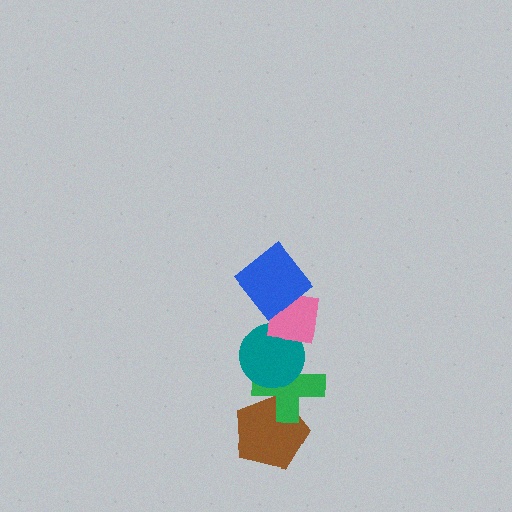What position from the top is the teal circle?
The teal circle is 3rd from the top.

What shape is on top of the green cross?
The teal circle is on top of the green cross.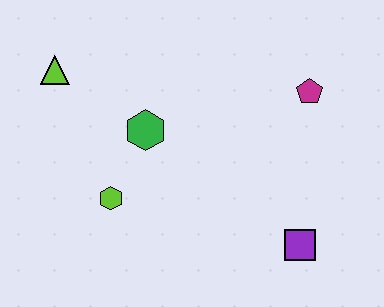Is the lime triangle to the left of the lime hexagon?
Yes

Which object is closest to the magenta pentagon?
The purple square is closest to the magenta pentagon.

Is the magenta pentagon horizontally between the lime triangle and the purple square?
No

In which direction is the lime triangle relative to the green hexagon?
The lime triangle is to the left of the green hexagon.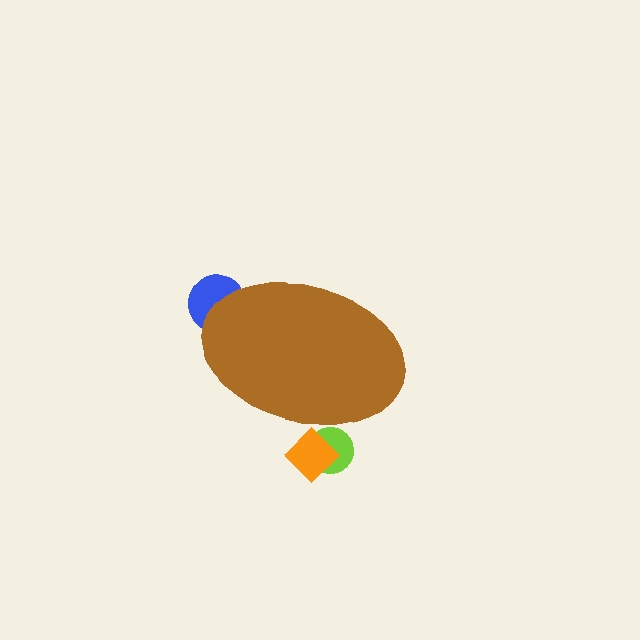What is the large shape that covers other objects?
A brown ellipse.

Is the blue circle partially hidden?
Yes, the blue circle is partially hidden behind the brown ellipse.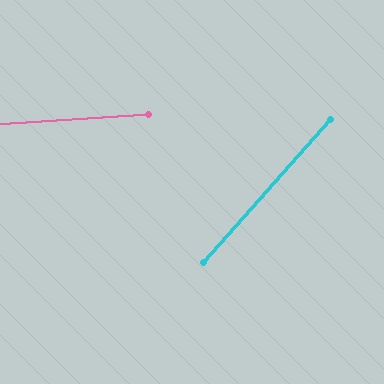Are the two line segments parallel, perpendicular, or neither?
Neither parallel nor perpendicular — they differ by about 45°.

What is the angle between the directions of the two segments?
Approximately 45 degrees.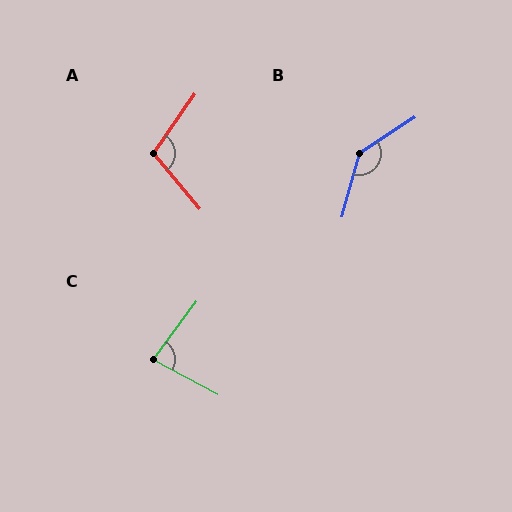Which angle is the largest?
B, at approximately 139 degrees.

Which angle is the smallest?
C, at approximately 82 degrees.